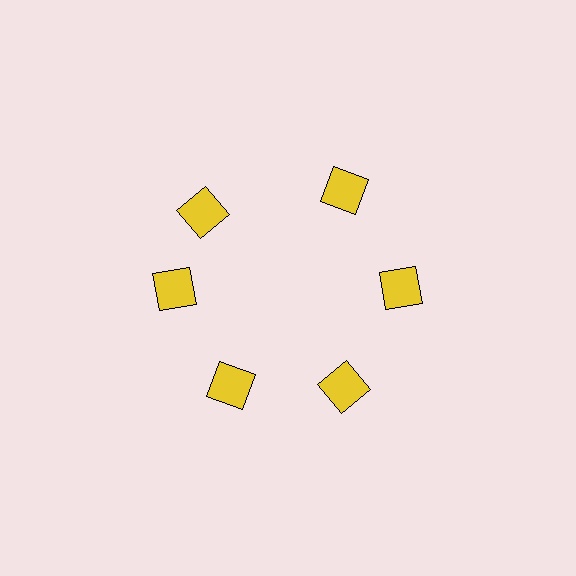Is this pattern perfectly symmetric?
No. The 6 yellow squares are arranged in a ring, but one element near the 11 o'clock position is rotated out of alignment along the ring, breaking the 6-fold rotational symmetry.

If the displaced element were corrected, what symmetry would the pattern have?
It would have 6-fold rotational symmetry — the pattern would map onto itself every 60 degrees.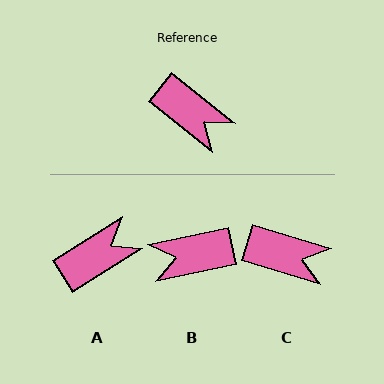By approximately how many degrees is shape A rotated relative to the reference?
Approximately 70 degrees counter-clockwise.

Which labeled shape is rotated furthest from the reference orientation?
B, about 130 degrees away.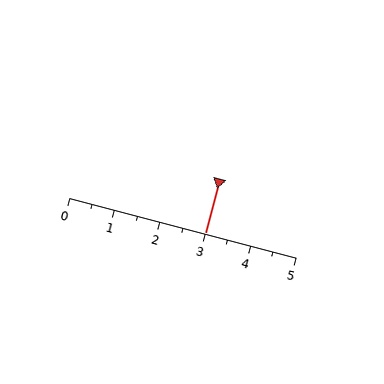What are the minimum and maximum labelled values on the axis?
The axis runs from 0 to 5.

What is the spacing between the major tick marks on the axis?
The major ticks are spaced 1 apart.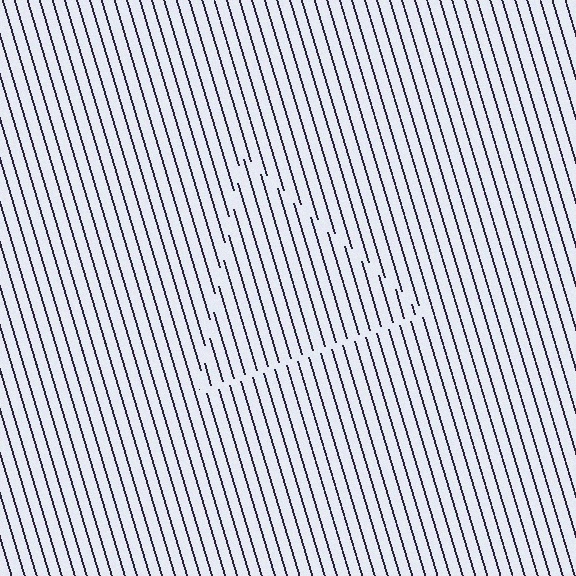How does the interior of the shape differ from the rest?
The interior of the shape contains the same grating, shifted by half a period — the contour is defined by the phase discontinuity where line-ends from the inner and outer gratings abut.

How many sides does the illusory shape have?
3 sides — the line-ends trace a triangle.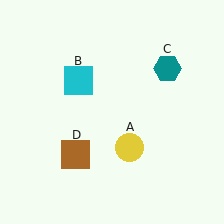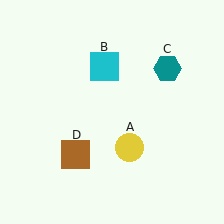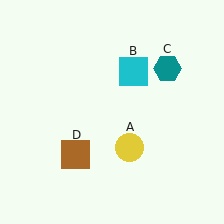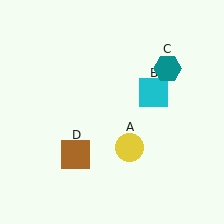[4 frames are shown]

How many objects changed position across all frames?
1 object changed position: cyan square (object B).